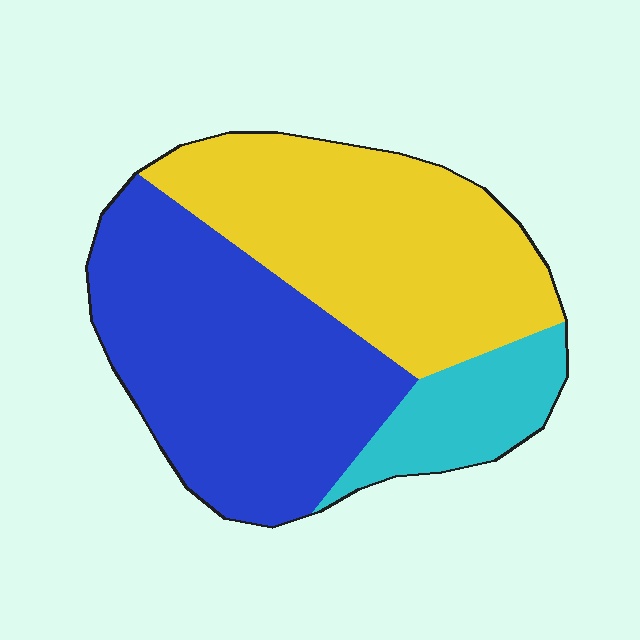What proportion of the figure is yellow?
Yellow covers around 40% of the figure.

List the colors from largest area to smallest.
From largest to smallest: blue, yellow, cyan.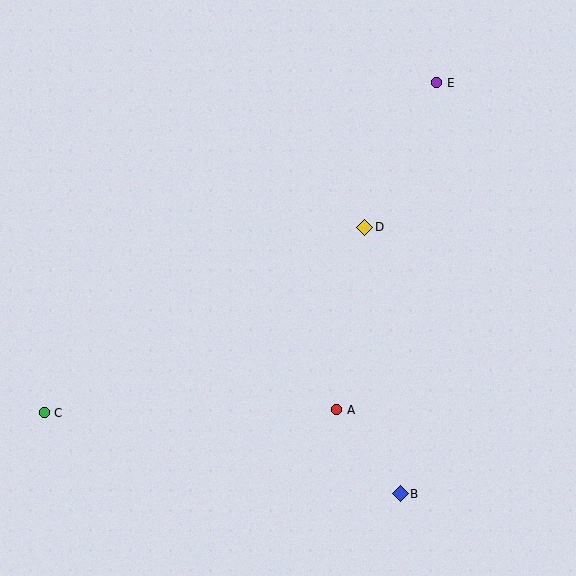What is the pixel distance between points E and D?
The distance between E and D is 162 pixels.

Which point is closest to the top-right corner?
Point E is closest to the top-right corner.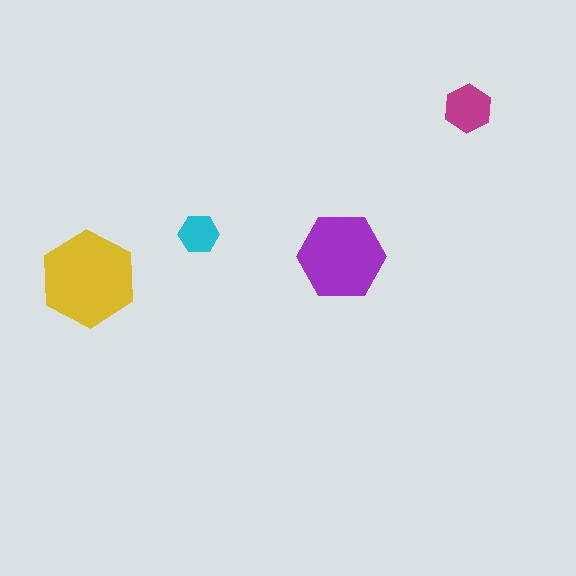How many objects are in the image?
There are 4 objects in the image.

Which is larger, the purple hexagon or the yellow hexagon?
The yellow one.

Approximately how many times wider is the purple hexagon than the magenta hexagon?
About 2 times wider.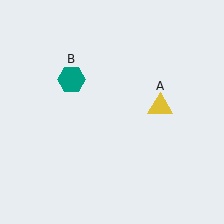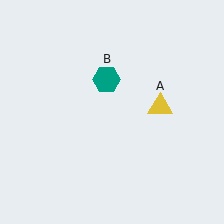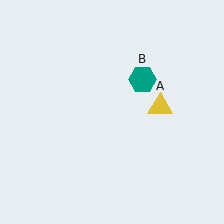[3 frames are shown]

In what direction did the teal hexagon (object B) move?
The teal hexagon (object B) moved right.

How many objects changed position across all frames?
1 object changed position: teal hexagon (object B).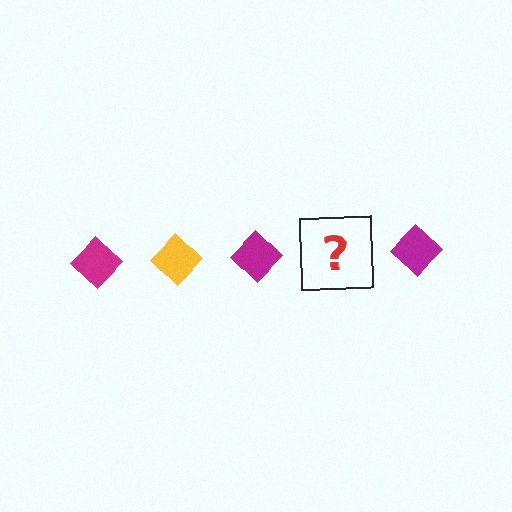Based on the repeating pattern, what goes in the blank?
The blank should be a yellow diamond.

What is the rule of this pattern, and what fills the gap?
The rule is that the pattern cycles through magenta, yellow diamonds. The gap should be filled with a yellow diamond.